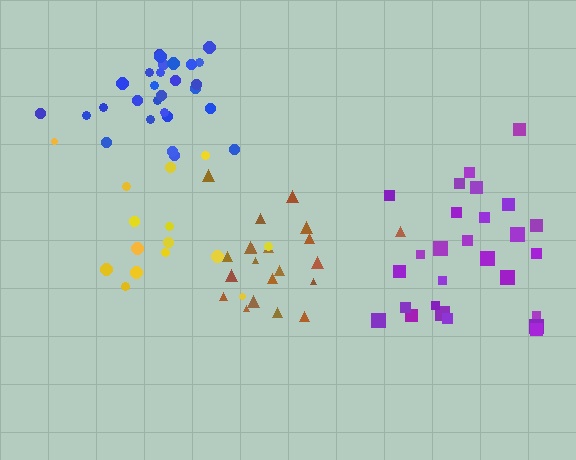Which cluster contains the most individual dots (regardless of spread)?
Blue (28).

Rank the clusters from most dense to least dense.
blue, yellow, brown, purple.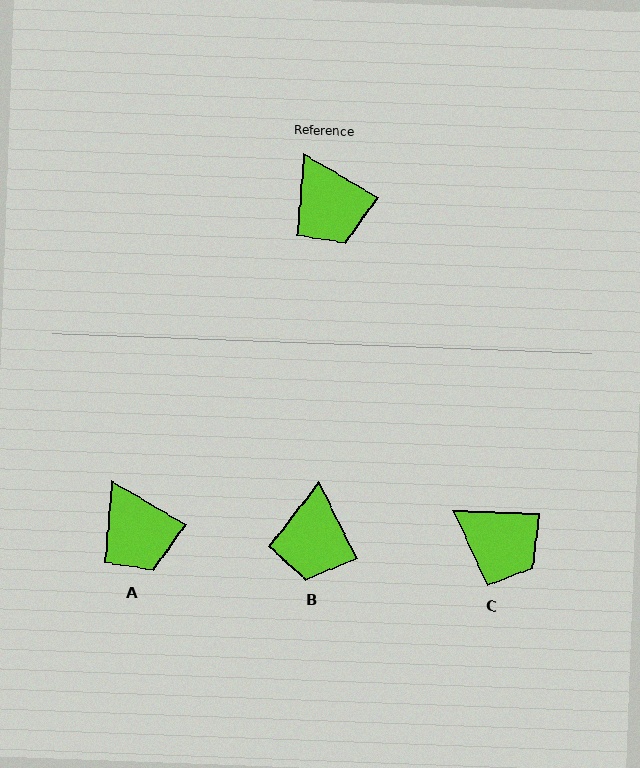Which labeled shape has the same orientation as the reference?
A.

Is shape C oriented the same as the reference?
No, it is off by about 29 degrees.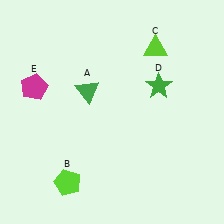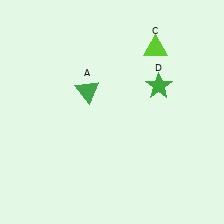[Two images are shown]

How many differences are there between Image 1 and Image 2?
There are 2 differences between the two images.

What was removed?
The lime pentagon (B), the magenta pentagon (E) were removed in Image 2.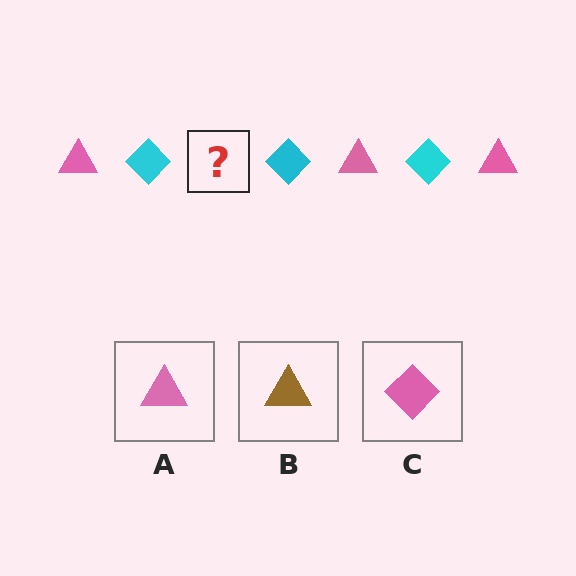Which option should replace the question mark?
Option A.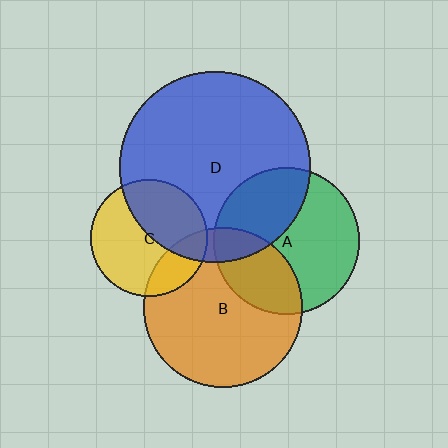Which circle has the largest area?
Circle D (blue).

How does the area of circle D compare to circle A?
Approximately 1.7 times.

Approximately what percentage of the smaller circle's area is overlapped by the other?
Approximately 40%.